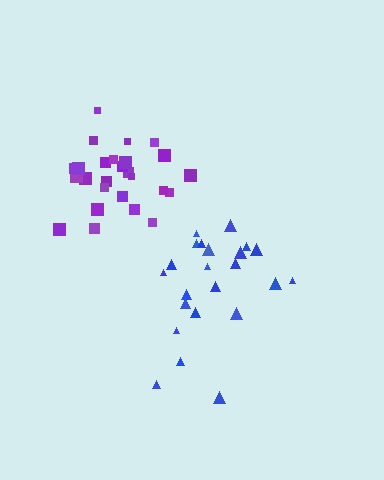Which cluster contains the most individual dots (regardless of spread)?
Purple (27).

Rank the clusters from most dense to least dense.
purple, blue.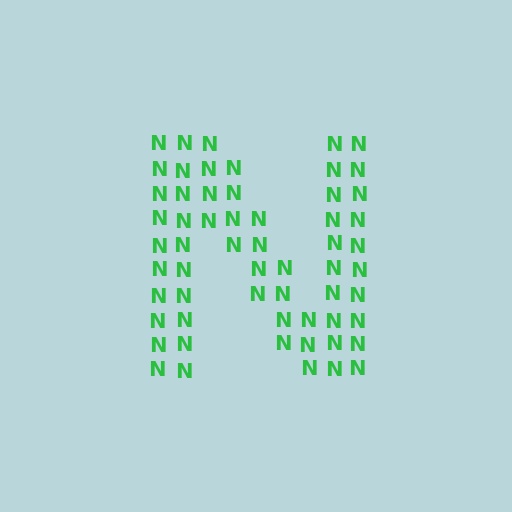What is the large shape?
The large shape is the letter N.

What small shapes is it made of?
It is made of small letter N's.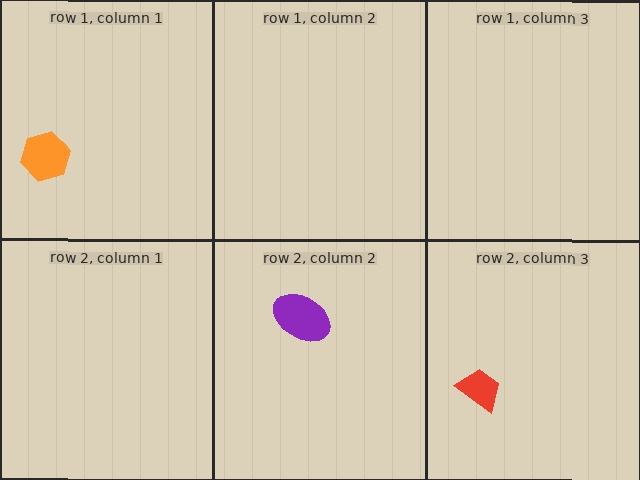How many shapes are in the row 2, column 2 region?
1.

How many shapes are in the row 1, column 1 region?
1.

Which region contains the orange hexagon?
The row 1, column 1 region.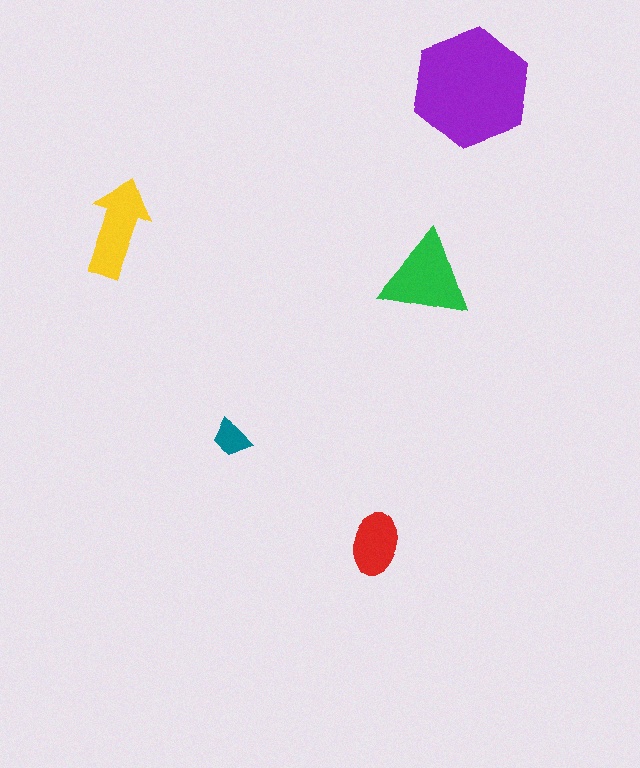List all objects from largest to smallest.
The purple hexagon, the green triangle, the yellow arrow, the red ellipse, the teal trapezoid.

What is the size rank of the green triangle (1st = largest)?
2nd.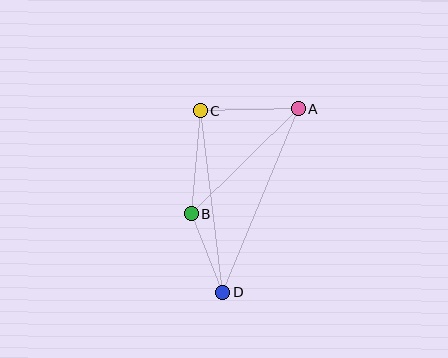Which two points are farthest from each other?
Points A and D are farthest from each other.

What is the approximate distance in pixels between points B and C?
The distance between B and C is approximately 104 pixels.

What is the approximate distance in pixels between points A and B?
The distance between A and B is approximately 150 pixels.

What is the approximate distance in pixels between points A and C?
The distance between A and C is approximately 98 pixels.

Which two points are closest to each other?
Points B and D are closest to each other.